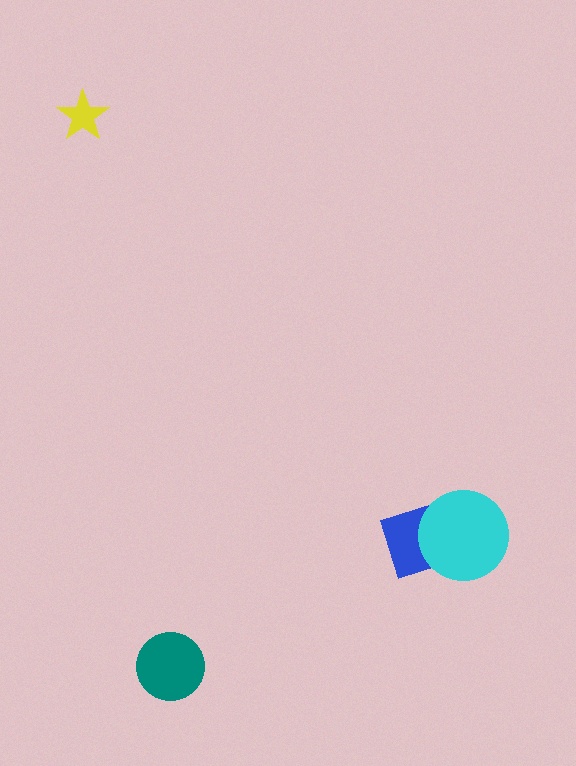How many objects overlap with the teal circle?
0 objects overlap with the teal circle.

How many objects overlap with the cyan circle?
1 object overlaps with the cyan circle.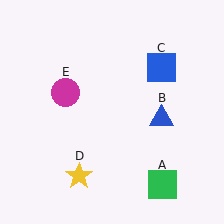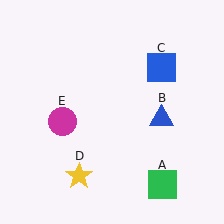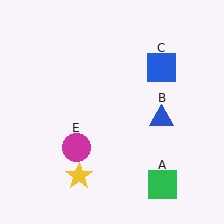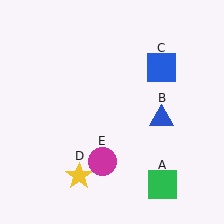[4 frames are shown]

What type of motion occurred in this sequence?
The magenta circle (object E) rotated counterclockwise around the center of the scene.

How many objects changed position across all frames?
1 object changed position: magenta circle (object E).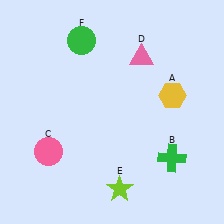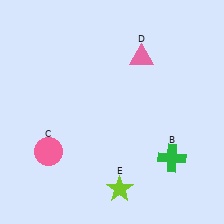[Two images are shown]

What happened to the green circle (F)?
The green circle (F) was removed in Image 2. It was in the top-left area of Image 1.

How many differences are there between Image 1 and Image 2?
There are 2 differences between the two images.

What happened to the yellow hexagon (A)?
The yellow hexagon (A) was removed in Image 2. It was in the top-right area of Image 1.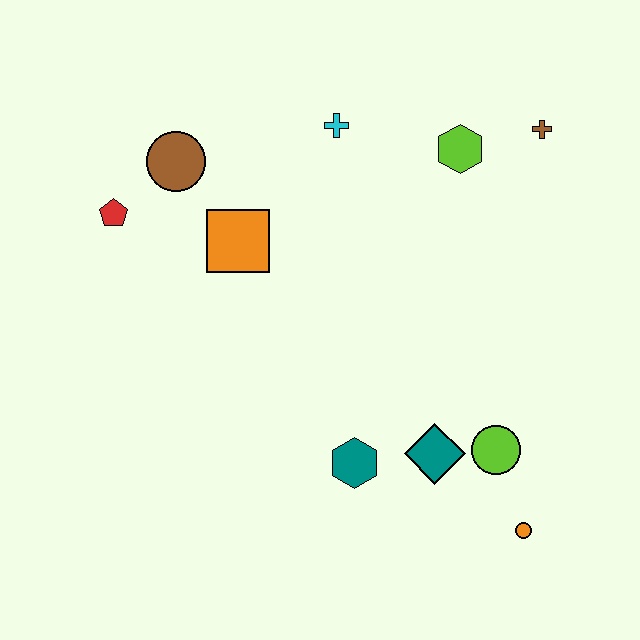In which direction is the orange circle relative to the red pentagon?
The orange circle is to the right of the red pentagon.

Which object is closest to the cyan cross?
The lime hexagon is closest to the cyan cross.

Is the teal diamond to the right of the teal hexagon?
Yes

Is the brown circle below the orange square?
No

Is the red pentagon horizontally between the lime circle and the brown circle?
No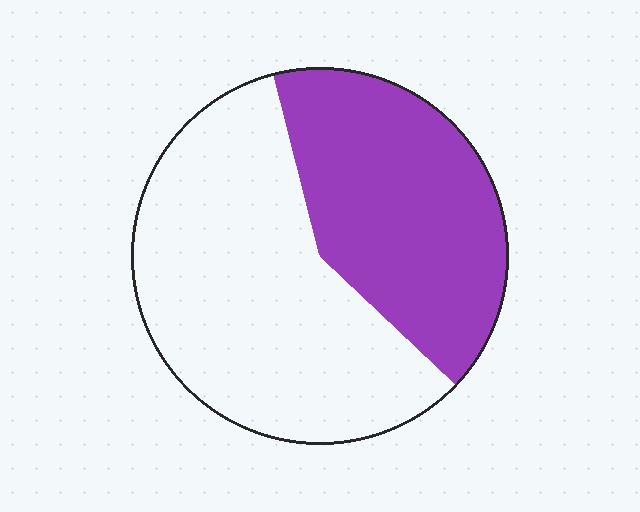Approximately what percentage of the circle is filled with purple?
Approximately 40%.